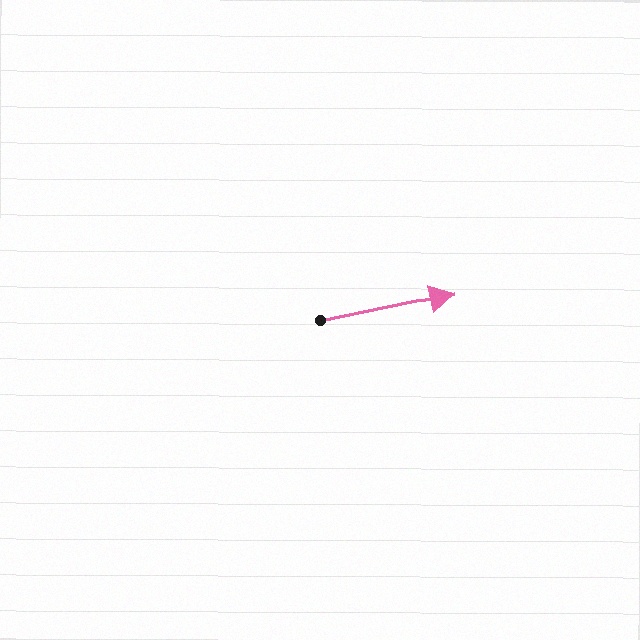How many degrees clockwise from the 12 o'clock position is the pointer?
Approximately 79 degrees.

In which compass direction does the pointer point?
East.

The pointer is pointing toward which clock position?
Roughly 3 o'clock.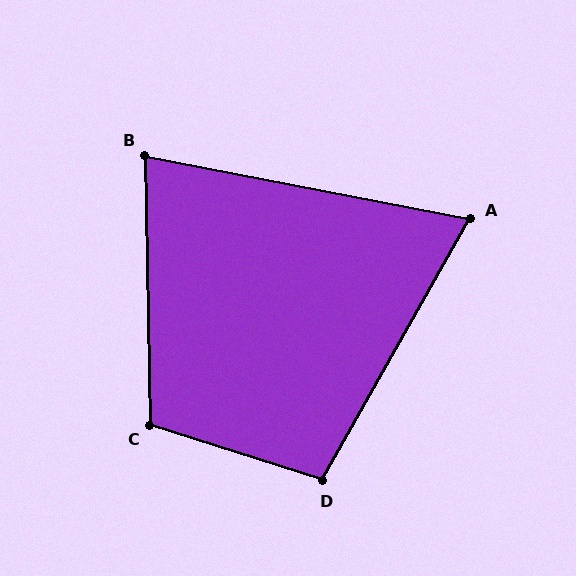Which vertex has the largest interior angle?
C, at approximately 109 degrees.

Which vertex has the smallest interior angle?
A, at approximately 71 degrees.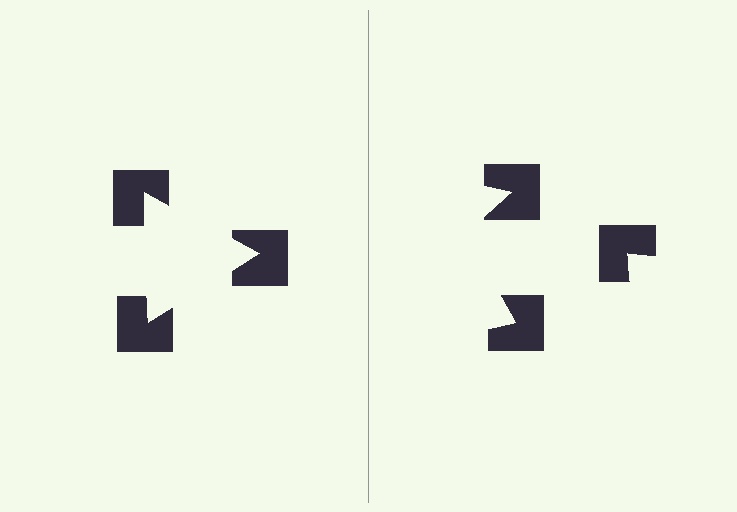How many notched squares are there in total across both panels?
6 — 3 on each side.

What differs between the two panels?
The notched squares are positioned identically on both sides; only the wedge orientations differ. On the left they align to a triangle; on the right they are misaligned.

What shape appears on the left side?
An illusory triangle.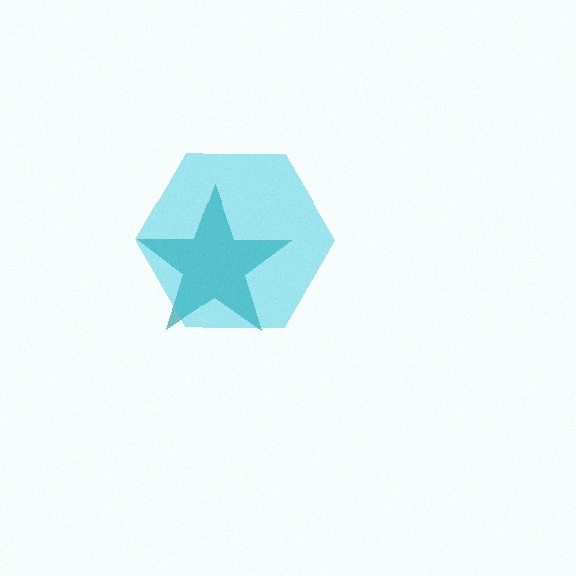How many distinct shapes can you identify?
There are 2 distinct shapes: a teal star, a cyan hexagon.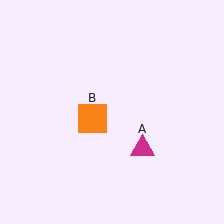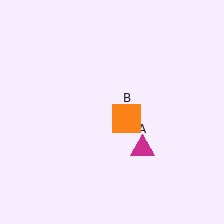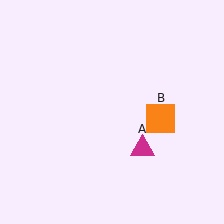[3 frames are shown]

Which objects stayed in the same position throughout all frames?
Magenta triangle (object A) remained stationary.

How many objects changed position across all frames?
1 object changed position: orange square (object B).